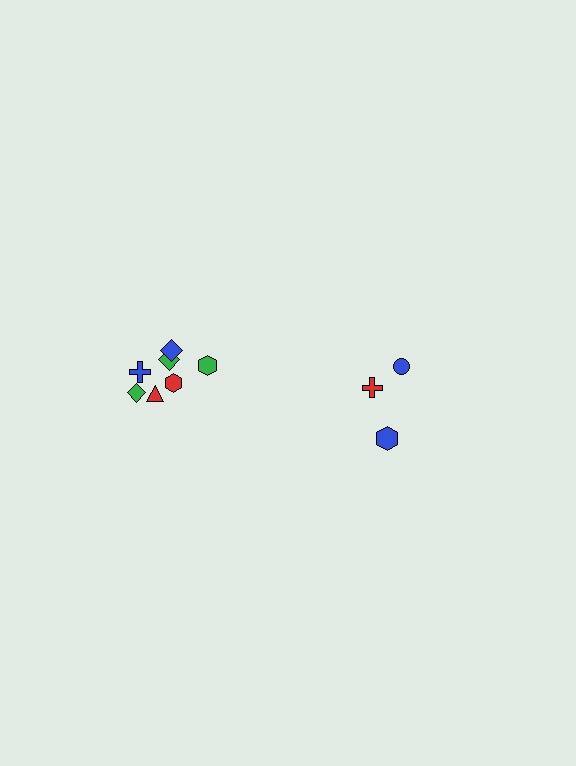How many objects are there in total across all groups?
There are 10 objects.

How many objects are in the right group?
There are 3 objects.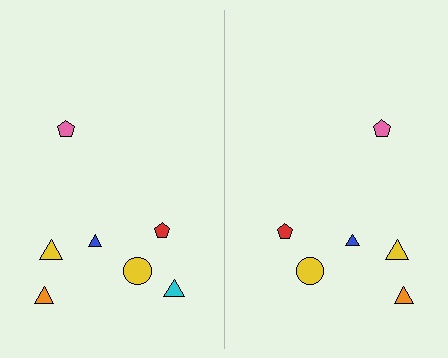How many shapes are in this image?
There are 13 shapes in this image.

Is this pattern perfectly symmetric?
No, the pattern is not perfectly symmetric. A cyan triangle is missing from the right side.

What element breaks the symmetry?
A cyan triangle is missing from the right side.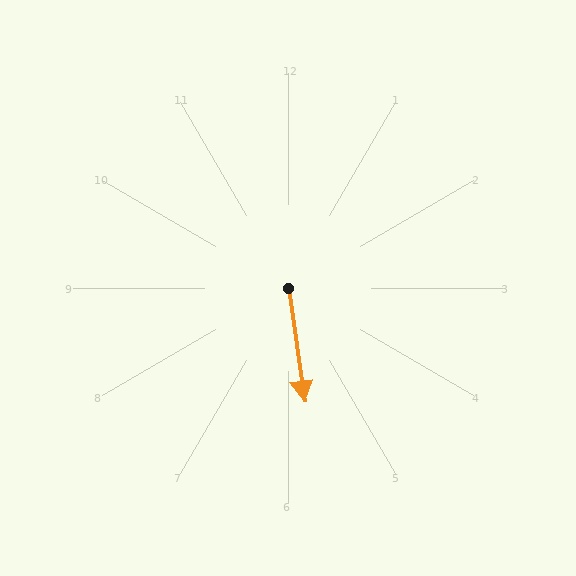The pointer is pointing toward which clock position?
Roughly 6 o'clock.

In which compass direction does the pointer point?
South.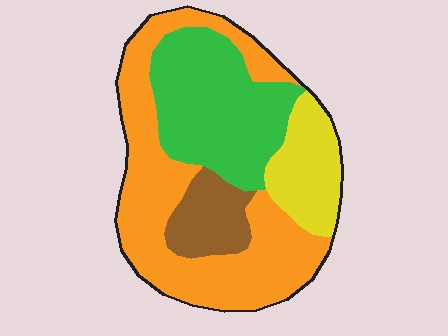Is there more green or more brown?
Green.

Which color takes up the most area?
Orange, at roughly 45%.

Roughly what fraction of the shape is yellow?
Yellow covers around 15% of the shape.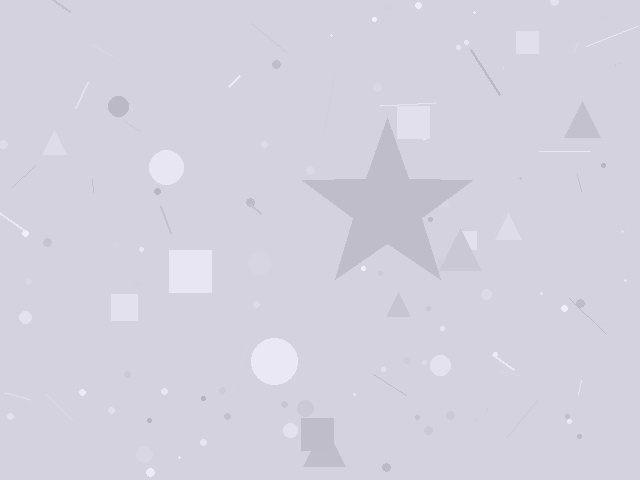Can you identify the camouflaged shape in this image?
The camouflaged shape is a star.